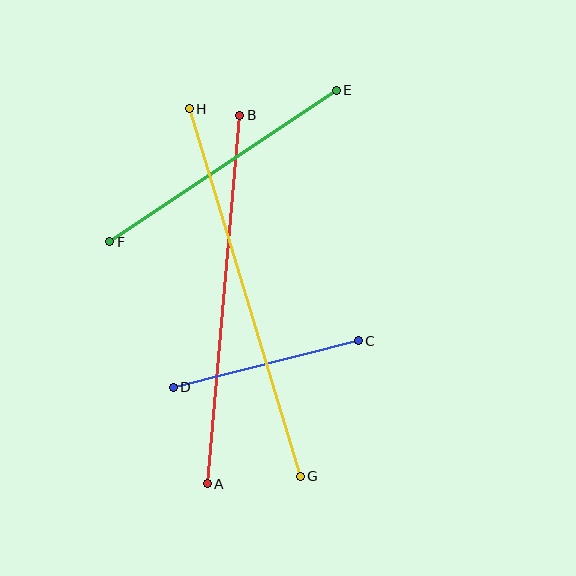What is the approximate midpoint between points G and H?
The midpoint is at approximately (245, 293) pixels.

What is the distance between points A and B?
The distance is approximately 370 pixels.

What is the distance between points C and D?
The distance is approximately 191 pixels.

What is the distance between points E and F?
The distance is approximately 272 pixels.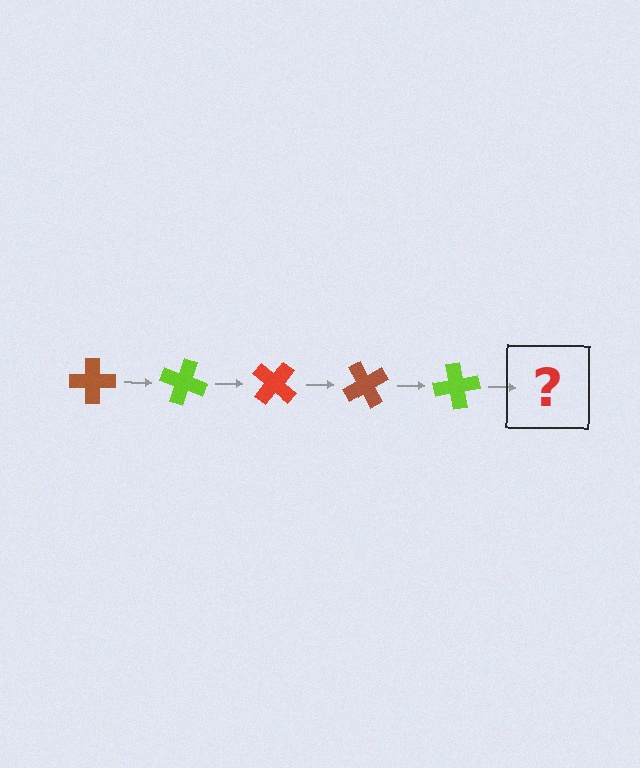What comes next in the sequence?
The next element should be a red cross, rotated 100 degrees from the start.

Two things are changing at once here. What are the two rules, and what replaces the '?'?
The two rules are that it rotates 20 degrees each step and the color cycles through brown, lime, and red. The '?' should be a red cross, rotated 100 degrees from the start.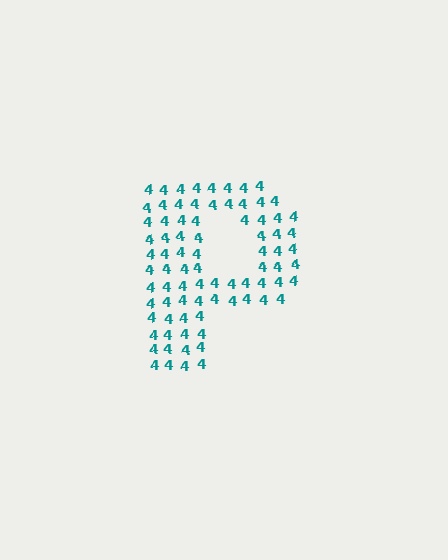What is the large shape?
The large shape is the letter P.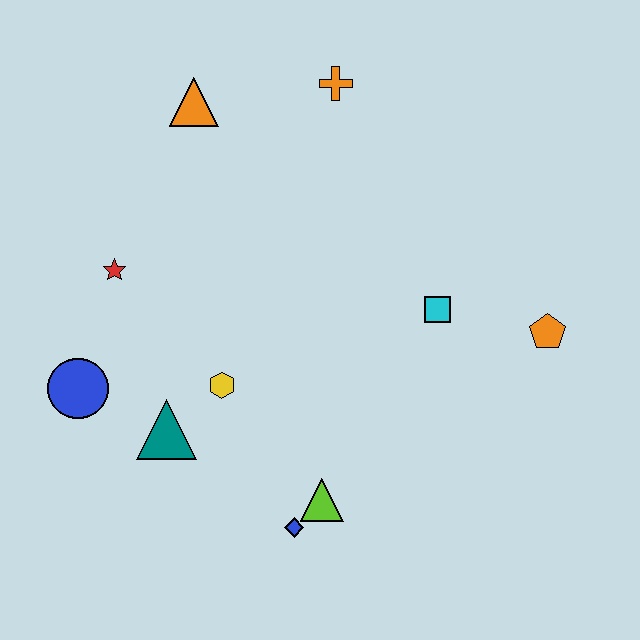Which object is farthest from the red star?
The orange pentagon is farthest from the red star.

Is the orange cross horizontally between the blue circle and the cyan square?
Yes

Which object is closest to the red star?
The blue circle is closest to the red star.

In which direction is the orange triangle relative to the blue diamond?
The orange triangle is above the blue diamond.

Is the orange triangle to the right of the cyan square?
No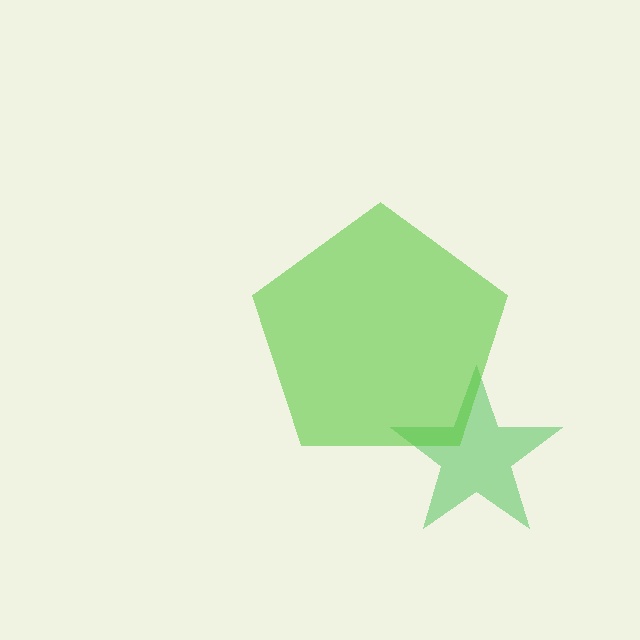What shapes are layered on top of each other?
The layered shapes are: a green star, a lime pentagon.